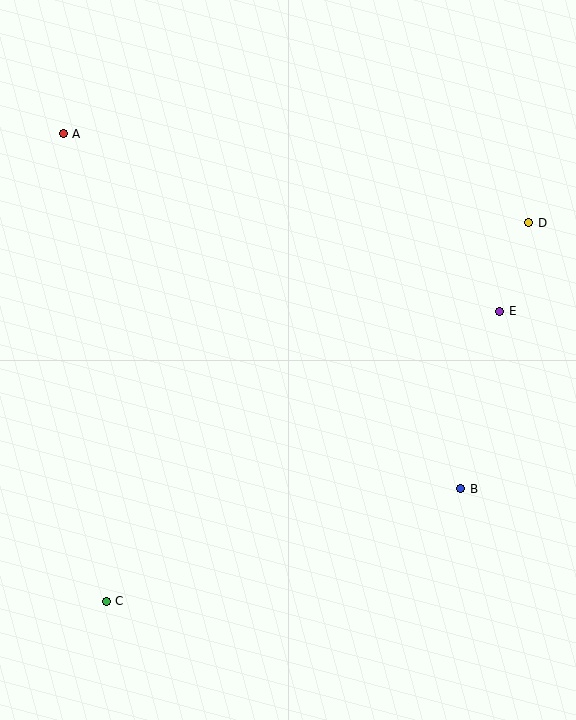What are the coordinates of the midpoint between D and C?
The midpoint between D and C is at (317, 412).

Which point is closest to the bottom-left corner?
Point C is closest to the bottom-left corner.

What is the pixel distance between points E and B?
The distance between E and B is 182 pixels.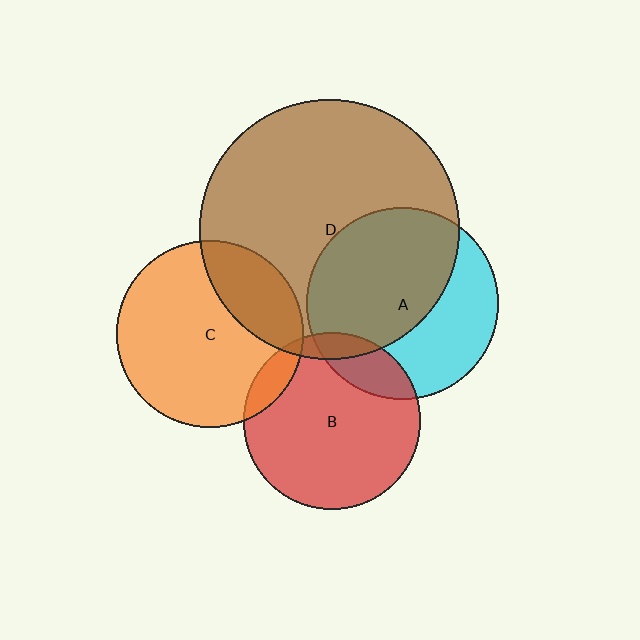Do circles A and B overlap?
Yes.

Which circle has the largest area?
Circle D (brown).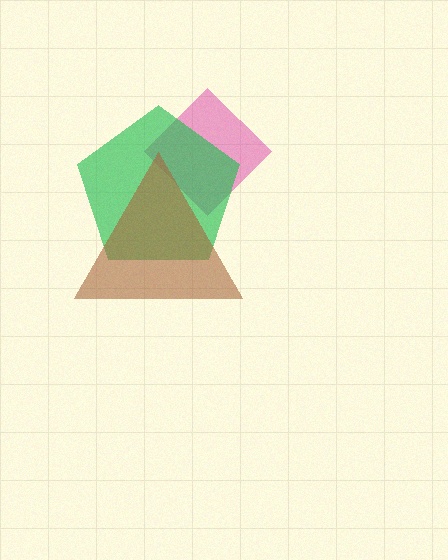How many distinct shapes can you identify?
There are 3 distinct shapes: a magenta diamond, a green pentagon, a brown triangle.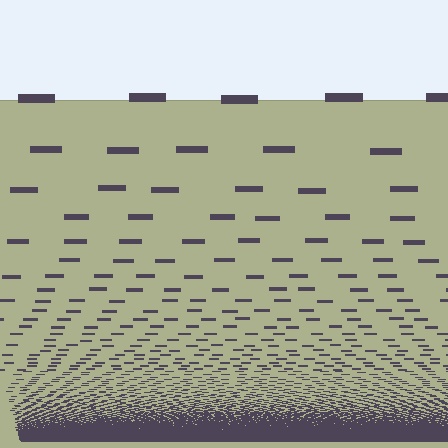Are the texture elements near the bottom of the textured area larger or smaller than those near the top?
Smaller. The gradient is inverted — elements near the bottom are smaller and denser.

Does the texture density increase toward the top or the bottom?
Density increases toward the bottom.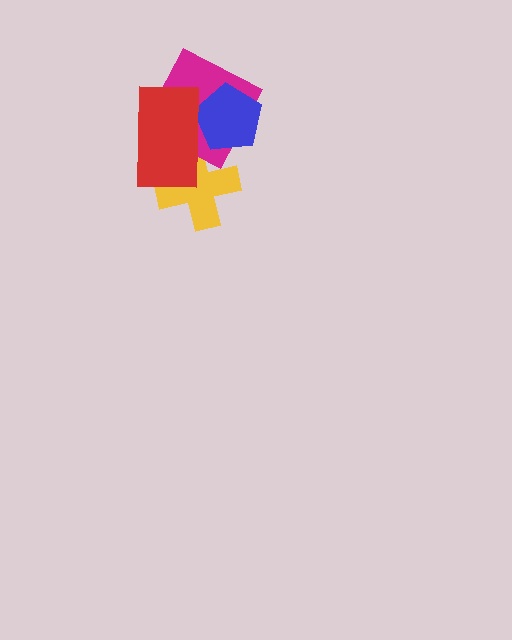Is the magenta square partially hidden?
Yes, it is partially covered by another shape.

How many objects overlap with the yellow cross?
1 object overlaps with the yellow cross.